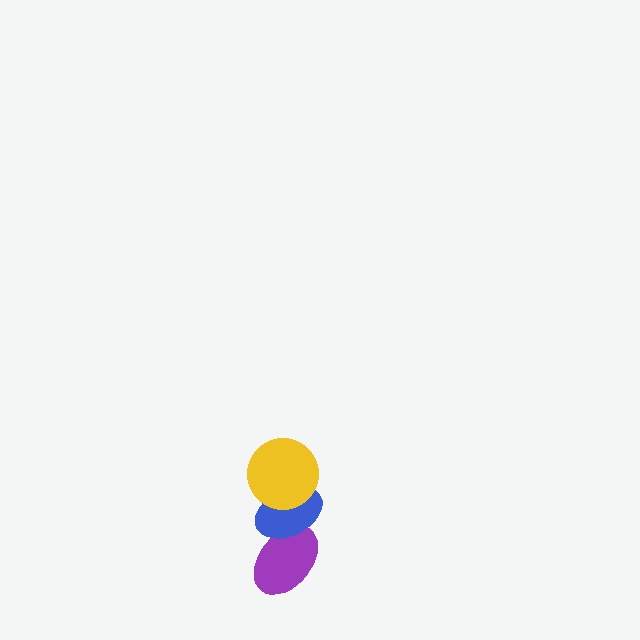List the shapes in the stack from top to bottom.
From top to bottom: the yellow circle, the blue ellipse, the purple ellipse.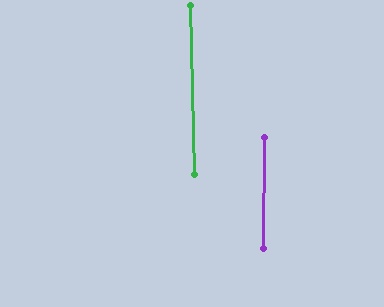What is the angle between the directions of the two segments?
Approximately 2 degrees.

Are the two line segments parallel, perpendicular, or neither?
Parallel — their directions differ by only 1.6°.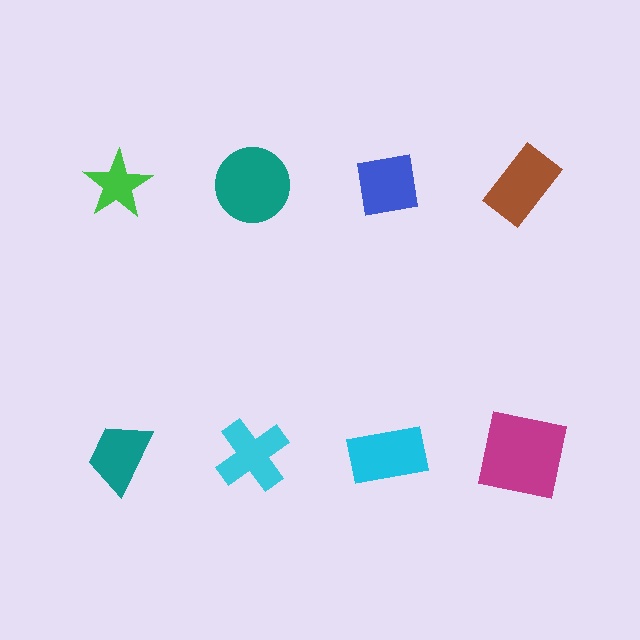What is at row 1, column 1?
A green star.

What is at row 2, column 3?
A cyan rectangle.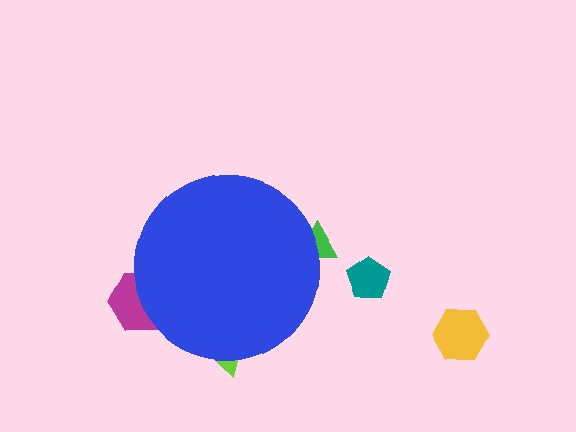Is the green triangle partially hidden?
Yes, the green triangle is partially hidden behind the blue circle.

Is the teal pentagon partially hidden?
No, the teal pentagon is fully visible.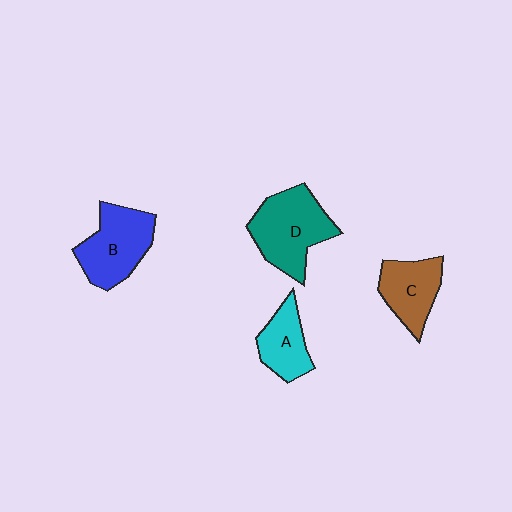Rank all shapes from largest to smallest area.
From largest to smallest: D (teal), B (blue), C (brown), A (cyan).